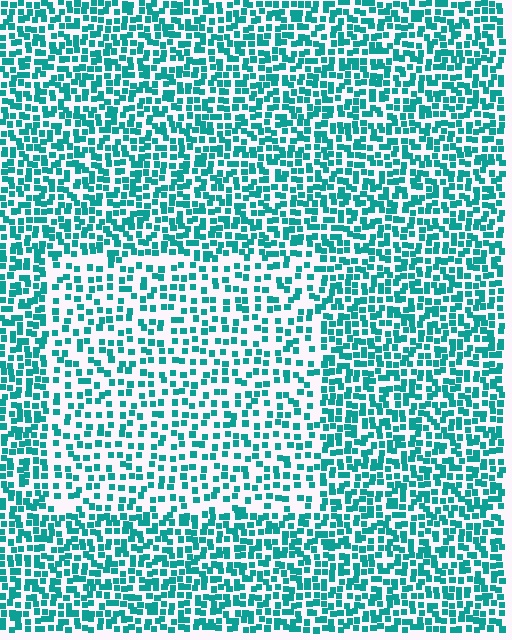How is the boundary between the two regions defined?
The boundary is defined by a change in element density (approximately 1.7x ratio). All elements are the same color, size, and shape.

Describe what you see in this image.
The image contains small teal elements arranged at two different densities. A rectangle-shaped region is visible where the elements are less densely packed than the surrounding area.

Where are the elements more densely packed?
The elements are more densely packed outside the rectangle boundary.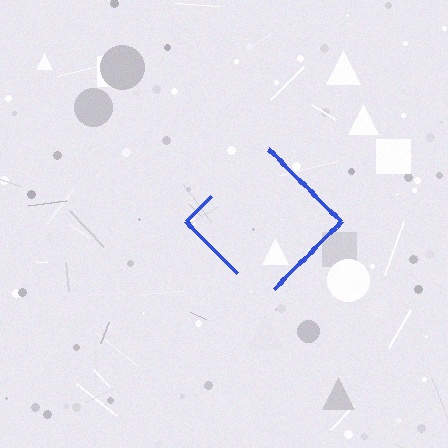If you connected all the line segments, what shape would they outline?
They would outline a diamond.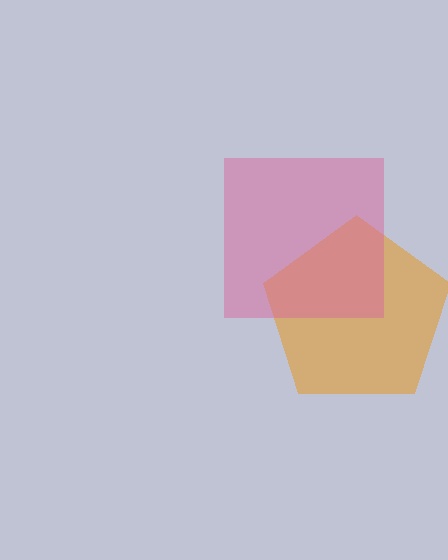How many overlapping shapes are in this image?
There are 2 overlapping shapes in the image.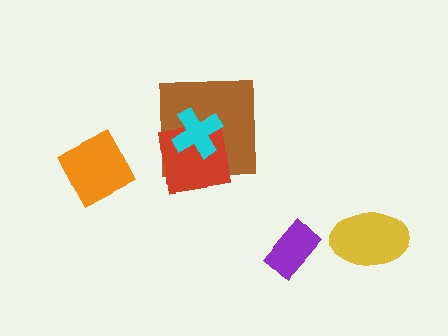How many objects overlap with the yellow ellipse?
0 objects overlap with the yellow ellipse.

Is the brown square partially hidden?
Yes, it is partially covered by another shape.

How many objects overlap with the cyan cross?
2 objects overlap with the cyan cross.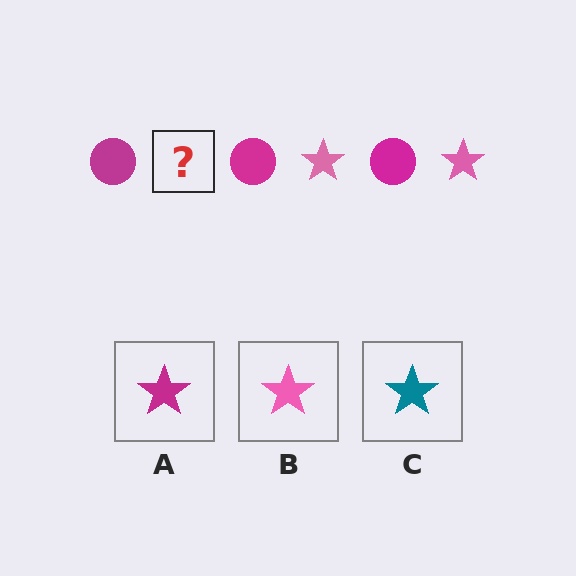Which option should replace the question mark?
Option B.